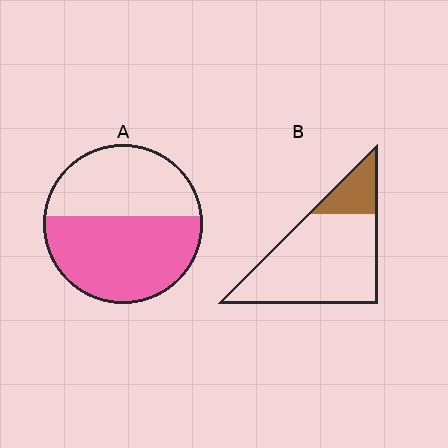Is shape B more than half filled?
No.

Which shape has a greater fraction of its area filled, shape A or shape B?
Shape A.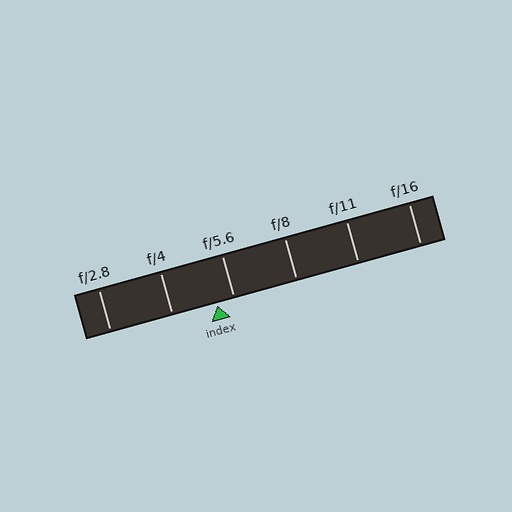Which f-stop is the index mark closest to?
The index mark is closest to f/5.6.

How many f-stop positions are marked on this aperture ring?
There are 6 f-stop positions marked.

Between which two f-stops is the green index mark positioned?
The index mark is between f/4 and f/5.6.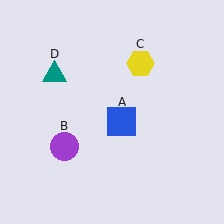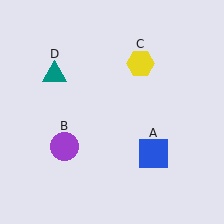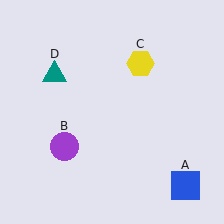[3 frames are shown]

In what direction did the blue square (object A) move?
The blue square (object A) moved down and to the right.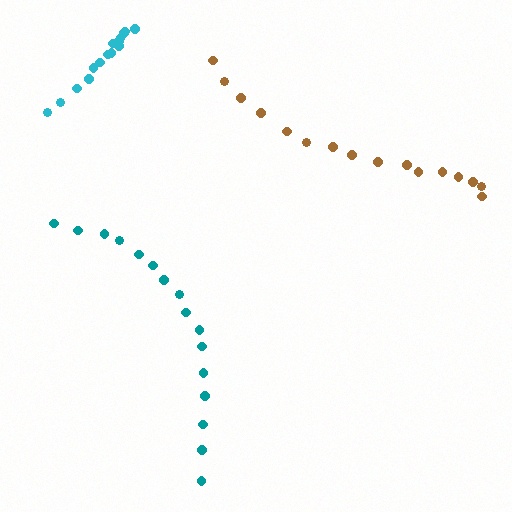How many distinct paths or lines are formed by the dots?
There are 3 distinct paths.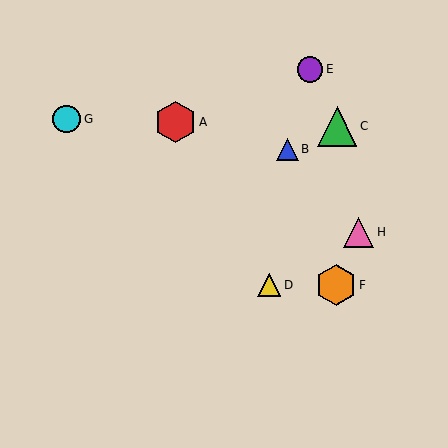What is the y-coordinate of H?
Object H is at y≈232.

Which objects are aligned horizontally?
Objects D, F are aligned horizontally.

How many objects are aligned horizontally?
2 objects (D, F) are aligned horizontally.